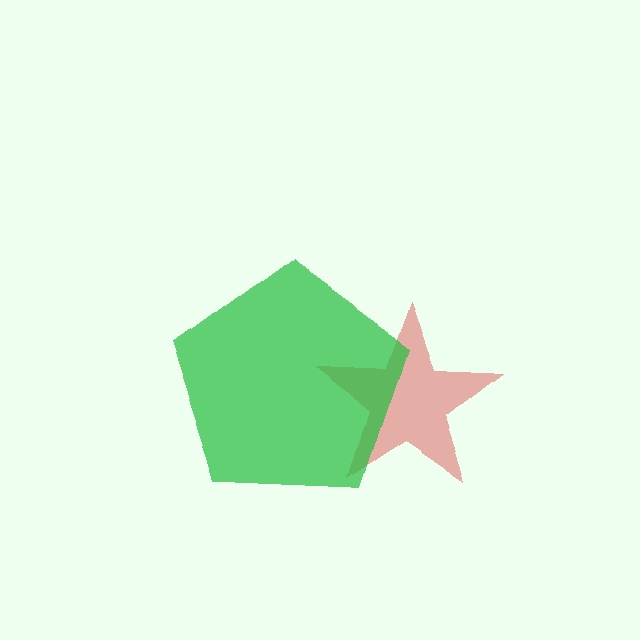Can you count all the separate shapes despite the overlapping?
Yes, there are 2 separate shapes.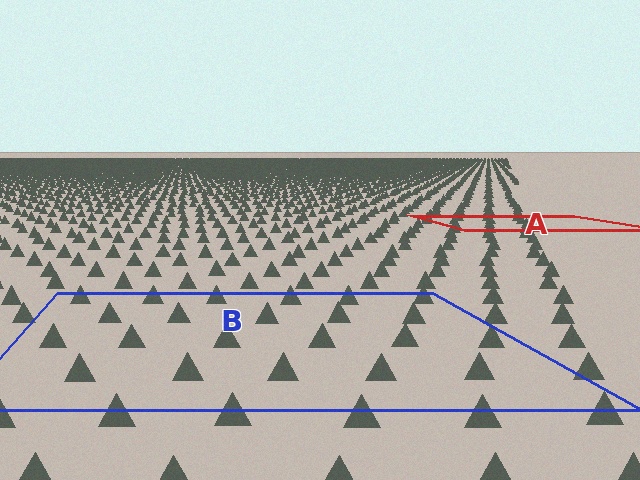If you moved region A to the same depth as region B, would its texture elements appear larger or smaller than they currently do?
They would appear larger. At a closer depth, the same texture elements are projected at a bigger on-screen size.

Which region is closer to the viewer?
Region B is closer. The texture elements there are larger and more spread out.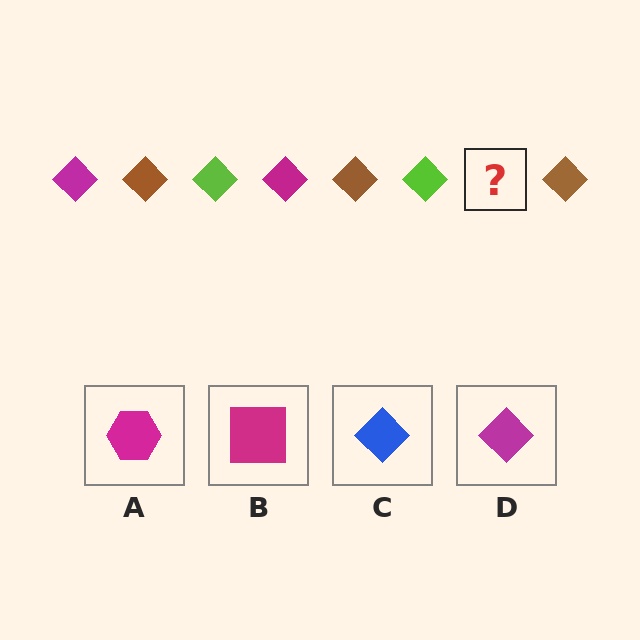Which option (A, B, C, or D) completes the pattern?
D.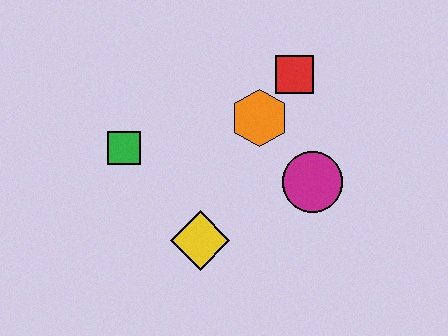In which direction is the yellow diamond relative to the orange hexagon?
The yellow diamond is below the orange hexagon.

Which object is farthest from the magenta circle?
The green square is farthest from the magenta circle.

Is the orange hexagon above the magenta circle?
Yes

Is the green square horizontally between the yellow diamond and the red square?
No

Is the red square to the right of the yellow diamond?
Yes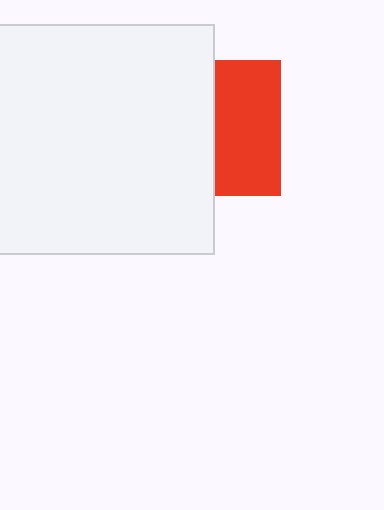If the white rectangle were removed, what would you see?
You would see the complete red square.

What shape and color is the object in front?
The object in front is a white rectangle.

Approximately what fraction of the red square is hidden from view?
Roughly 51% of the red square is hidden behind the white rectangle.